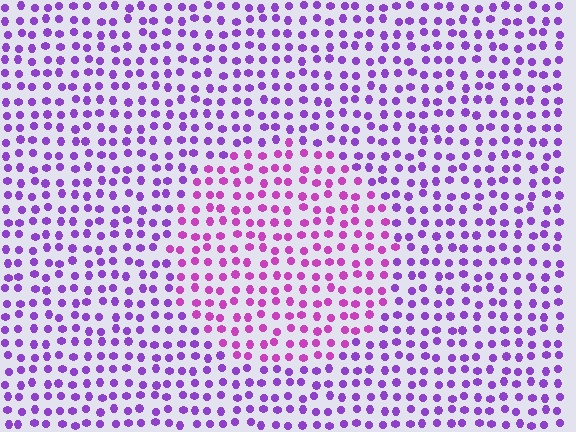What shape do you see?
I see a circle.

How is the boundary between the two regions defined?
The boundary is defined purely by a slight shift in hue (about 31 degrees). Spacing, size, and orientation are identical on both sides.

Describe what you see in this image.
The image is filled with small purple elements in a uniform arrangement. A circle-shaped region is visible where the elements are tinted to a slightly different hue, forming a subtle color boundary.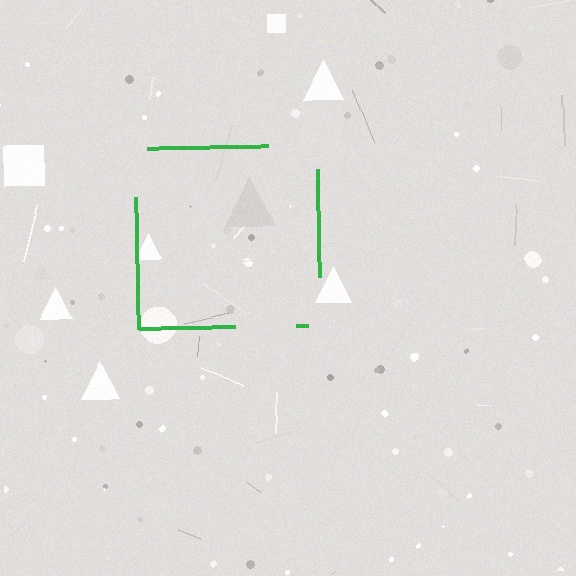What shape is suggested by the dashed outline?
The dashed outline suggests a square.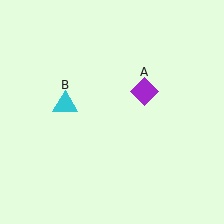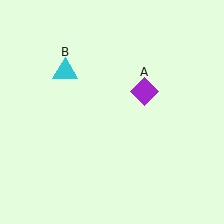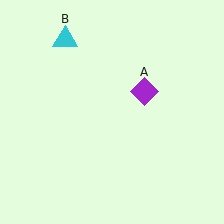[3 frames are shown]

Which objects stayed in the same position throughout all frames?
Purple diamond (object A) remained stationary.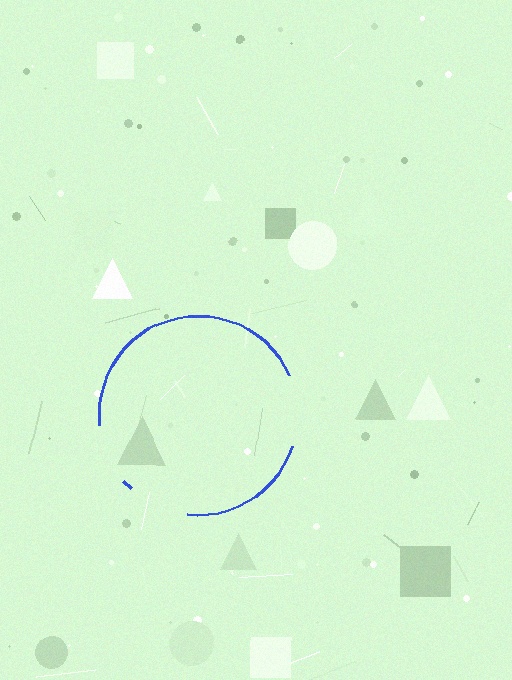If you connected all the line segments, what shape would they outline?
They would outline a circle.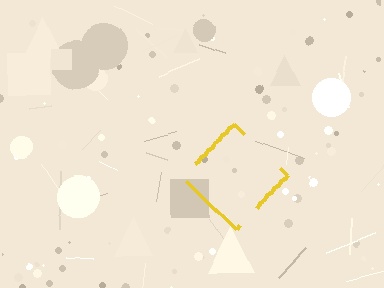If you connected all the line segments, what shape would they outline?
They would outline a diamond.